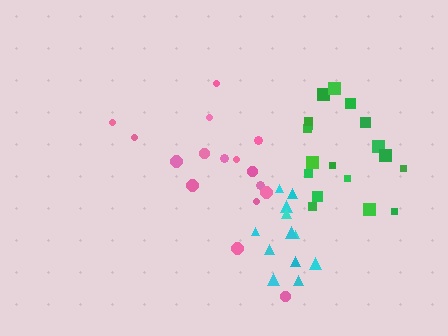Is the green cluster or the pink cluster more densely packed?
Green.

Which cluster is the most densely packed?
Cyan.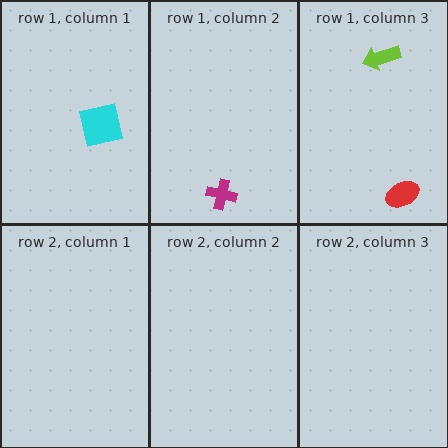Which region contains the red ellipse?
The row 1, column 3 region.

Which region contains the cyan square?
The row 1, column 1 region.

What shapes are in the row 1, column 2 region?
The magenta cross.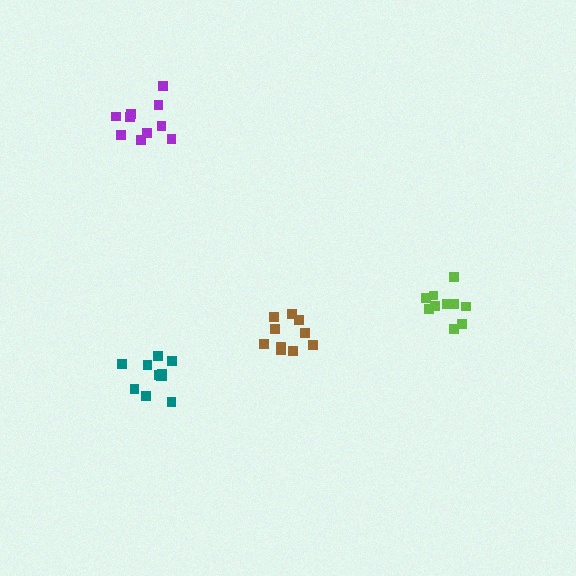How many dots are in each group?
Group 1: 10 dots, Group 2: 10 dots, Group 3: 10 dots, Group 4: 11 dots (41 total).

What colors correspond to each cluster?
The clusters are colored: purple, brown, lime, teal.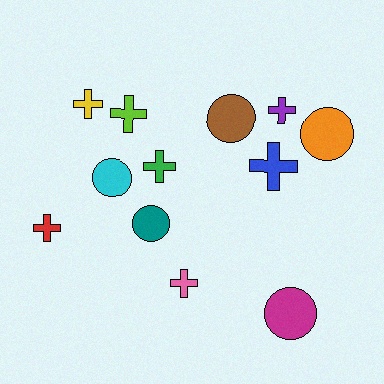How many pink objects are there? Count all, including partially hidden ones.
There is 1 pink object.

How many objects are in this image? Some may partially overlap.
There are 12 objects.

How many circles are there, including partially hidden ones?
There are 5 circles.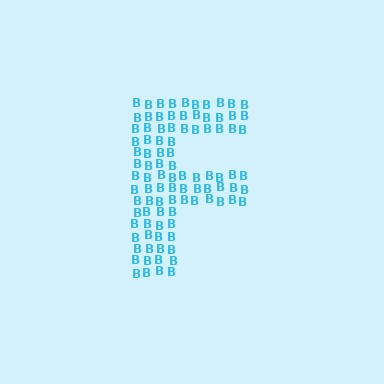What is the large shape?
The large shape is the letter F.